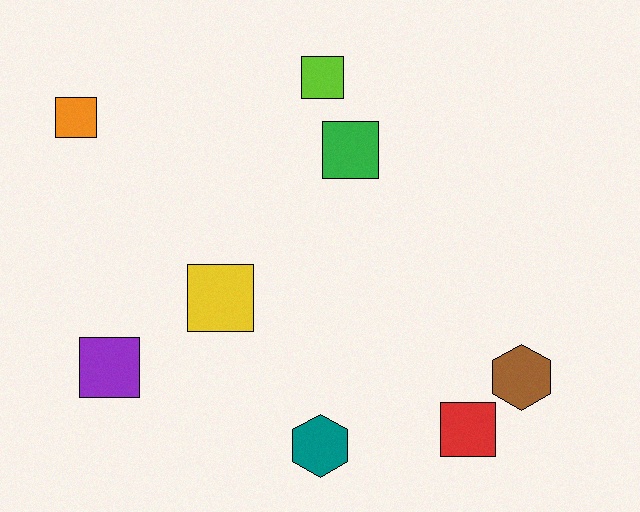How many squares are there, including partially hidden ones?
There are 6 squares.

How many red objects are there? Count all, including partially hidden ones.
There is 1 red object.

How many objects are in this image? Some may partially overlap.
There are 8 objects.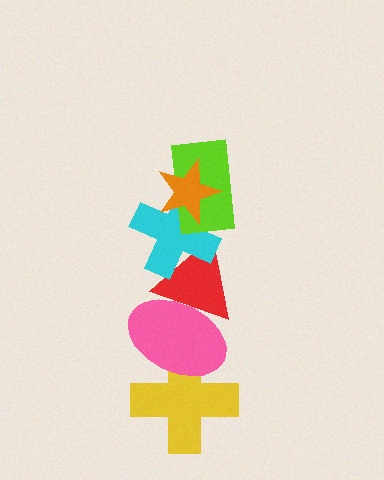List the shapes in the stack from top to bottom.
From top to bottom: the orange star, the lime rectangle, the cyan cross, the red triangle, the pink ellipse, the yellow cross.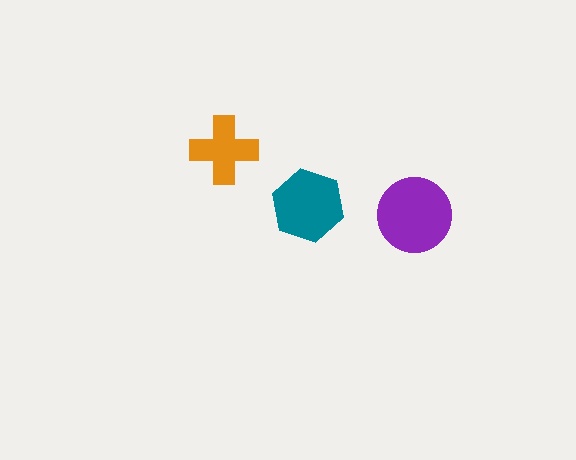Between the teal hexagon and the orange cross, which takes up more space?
The teal hexagon.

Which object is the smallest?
The orange cross.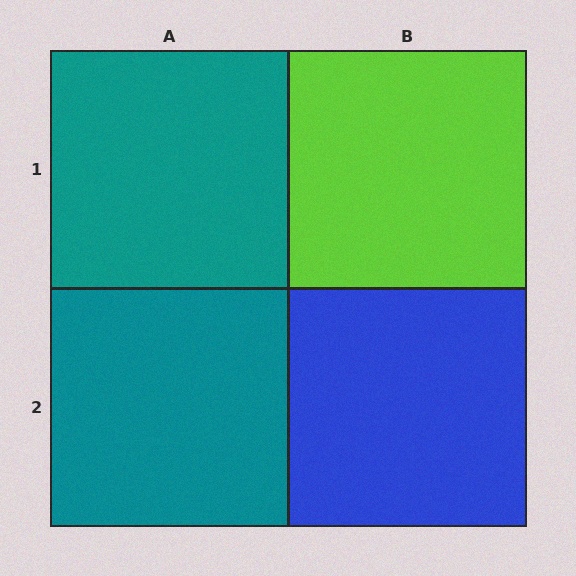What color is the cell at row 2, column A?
Teal.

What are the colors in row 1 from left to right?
Teal, lime.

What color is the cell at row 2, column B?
Blue.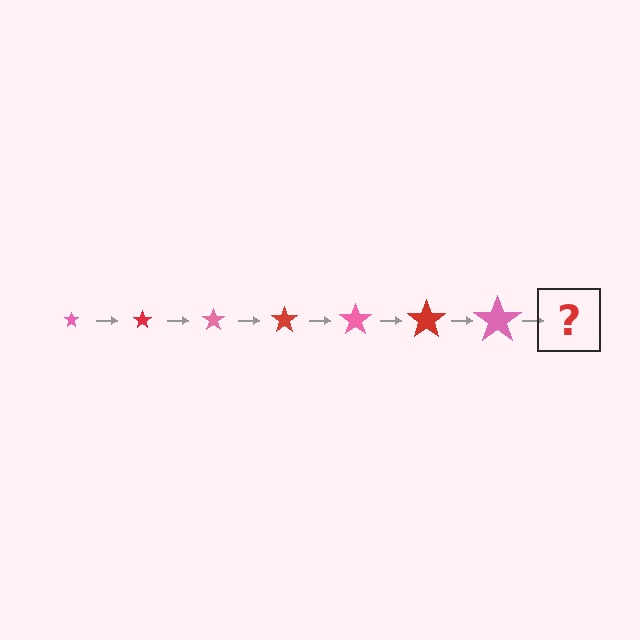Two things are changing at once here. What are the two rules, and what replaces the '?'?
The two rules are that the star grows larger each step and the color cycles through pink and red. The '?' should be a red star, larger than the previous one.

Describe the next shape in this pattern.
It should be a red star, larger than the previous one.